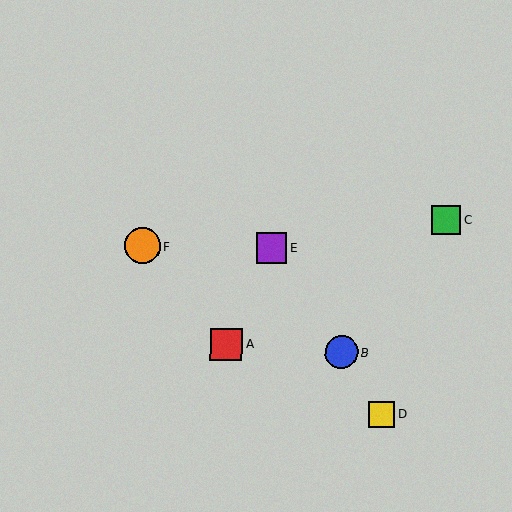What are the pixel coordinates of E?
Object E is at (271, 248).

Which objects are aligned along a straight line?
Objects B, D, E are aligned along a straight line.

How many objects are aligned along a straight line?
3 objects (B, D, E) are aligned along a straight line.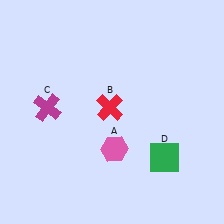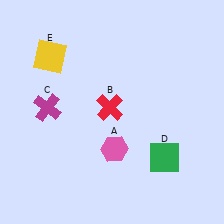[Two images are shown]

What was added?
A yellow square (E) was added in Image 2.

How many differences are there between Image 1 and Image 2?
There is 1 difference between the two images.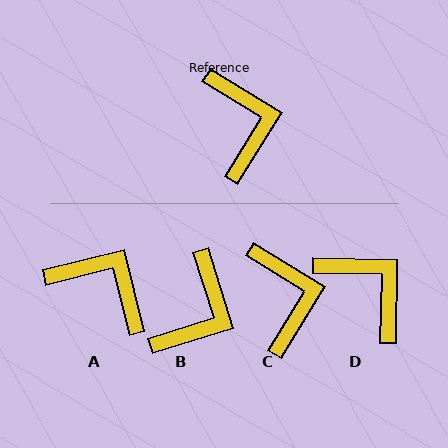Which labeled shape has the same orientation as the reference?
C.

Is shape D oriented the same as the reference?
No, it is off by about 30 degrees.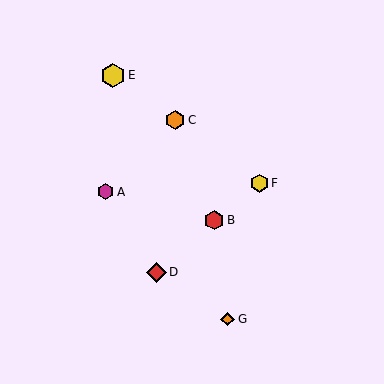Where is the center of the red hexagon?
The center of the red hexagon is at (214, 220).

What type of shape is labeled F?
Shape F is a yellow hexagon.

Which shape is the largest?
The yellow hexagon (labeled E) is the largest.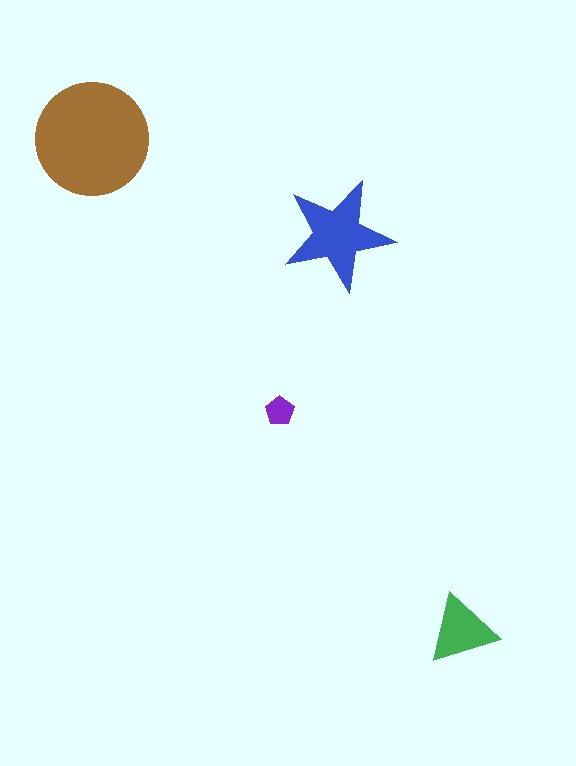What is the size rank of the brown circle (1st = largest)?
1st.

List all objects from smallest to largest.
The purple pentagon, the green triangle, the blue star, the brown circle.